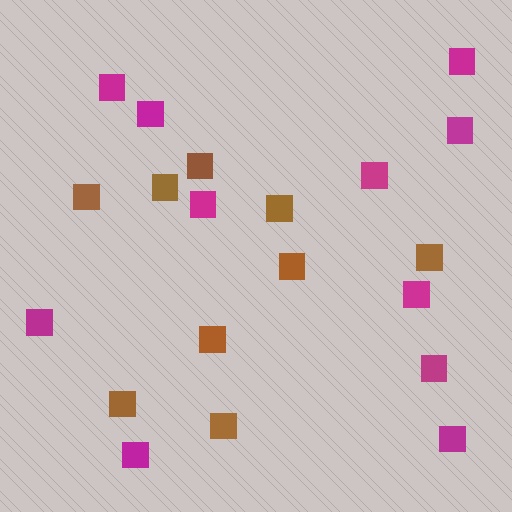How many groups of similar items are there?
There are 2 groups: one group of brown squares (9) and one group of magenta squares (11).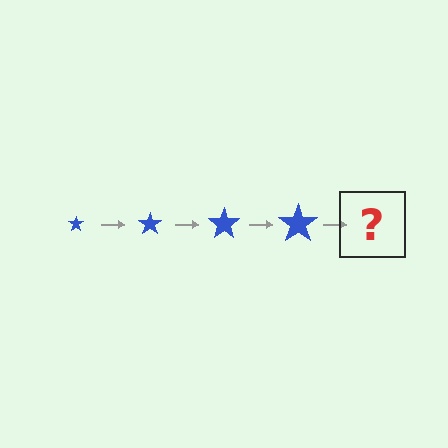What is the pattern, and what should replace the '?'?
The pattern is that the star gets progressively larger each step. The '?' should be a blue star, larger than the previous one.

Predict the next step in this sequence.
The next step is a blue star, larger than the previous one.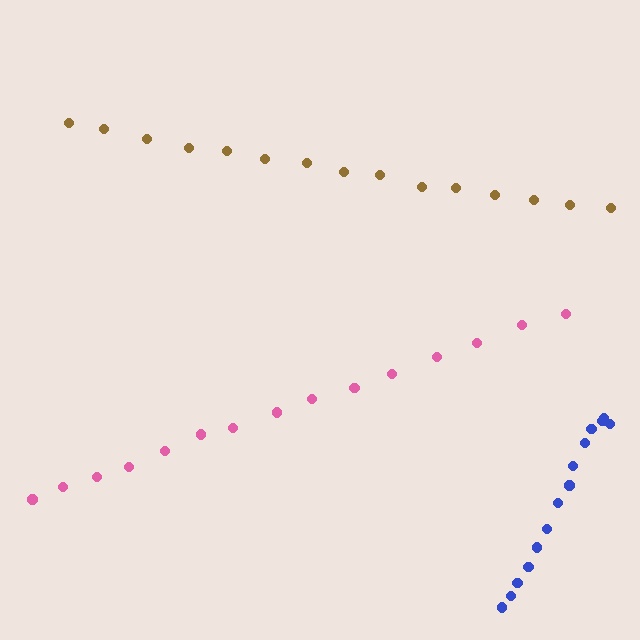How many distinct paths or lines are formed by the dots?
There are 3 distinct paths.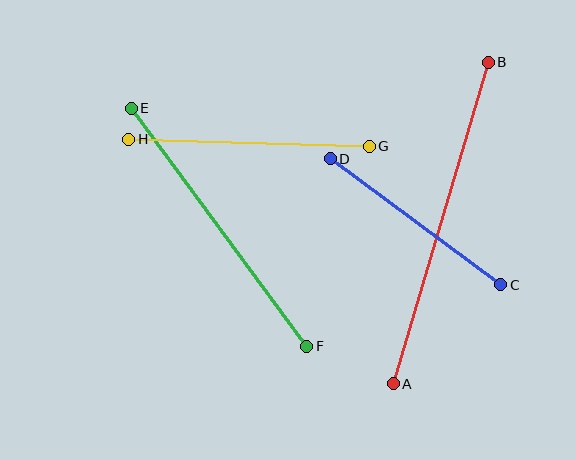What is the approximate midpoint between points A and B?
The midpoint is at approximately (441, 223) pixels.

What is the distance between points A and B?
The distance is approximately 335 pixels.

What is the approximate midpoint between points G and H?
The midpoint is at approximately (249, 143) pixels.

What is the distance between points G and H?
The distance is approximately 240 pixels.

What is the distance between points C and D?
The distance is approximately 212 pixels.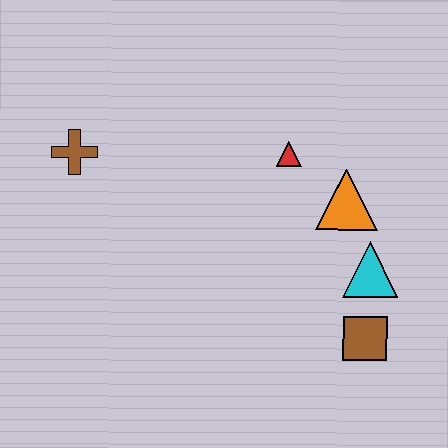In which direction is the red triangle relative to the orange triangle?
The red triangle is to the left of the orange triangle.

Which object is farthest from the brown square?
The brown cross is farthest from the brown square.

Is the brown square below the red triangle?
Yes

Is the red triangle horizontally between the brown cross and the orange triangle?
Yes